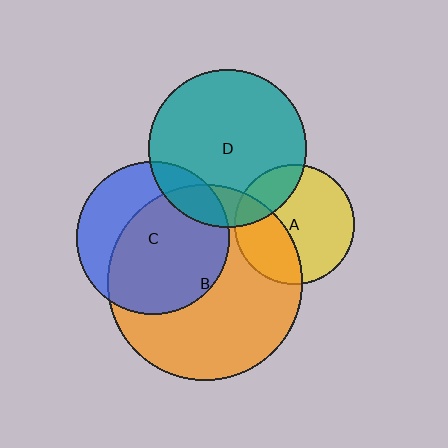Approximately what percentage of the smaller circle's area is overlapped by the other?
Approximately 15%.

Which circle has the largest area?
Circle B (orange).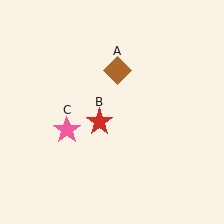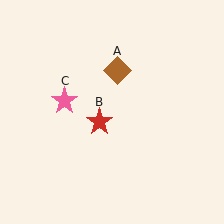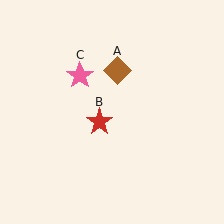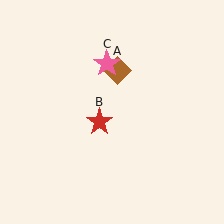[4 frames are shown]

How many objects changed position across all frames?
1 object changed position: pink star (object C).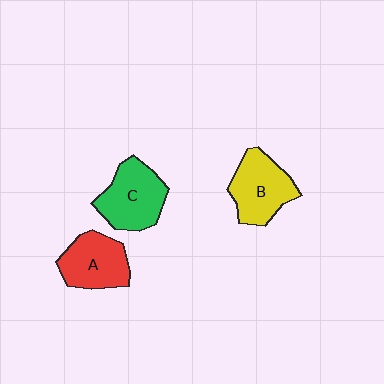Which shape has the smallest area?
Shape A (red).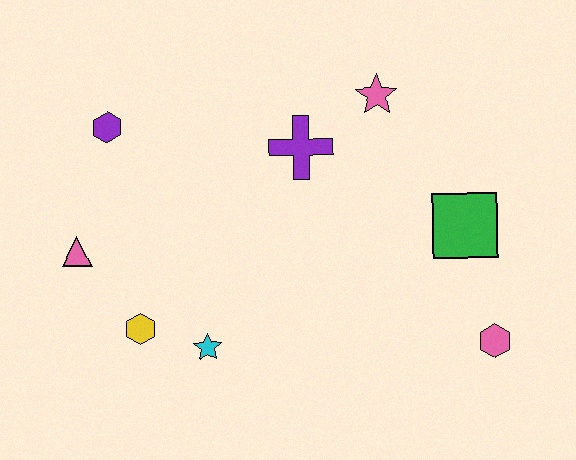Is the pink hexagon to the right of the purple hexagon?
Yes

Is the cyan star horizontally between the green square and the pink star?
No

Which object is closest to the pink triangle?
The yellow hexagon is closest to the pink triangle.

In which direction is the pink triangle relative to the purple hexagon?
The pink triangle is below the purple hexagon.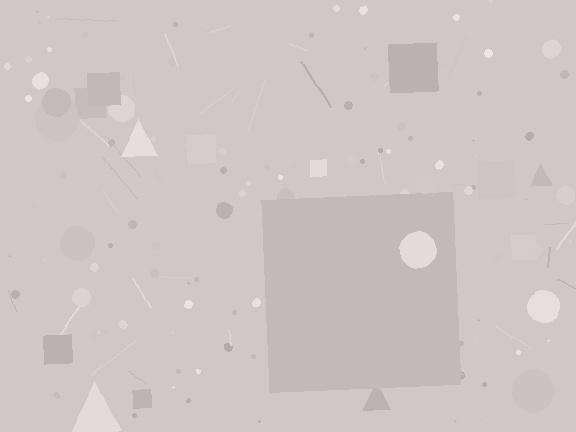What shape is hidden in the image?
A square is hidden in the image.